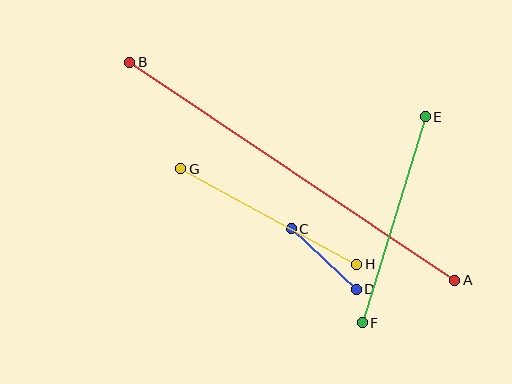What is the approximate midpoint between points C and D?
The midpoint is at approximately (324, 259) pixels.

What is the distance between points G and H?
The distance is approximately 200 pixels.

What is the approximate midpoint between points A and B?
The midpoint is at approximately (292, 171) pixels.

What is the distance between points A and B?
The distance is approximately 392 pixels.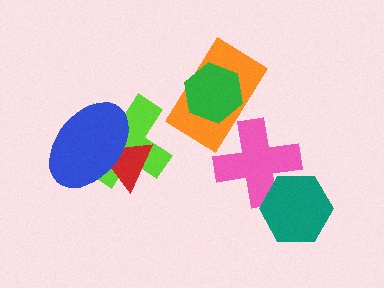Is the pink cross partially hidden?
Yes, it is partially covered by another shape.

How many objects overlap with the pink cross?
2 objects overlap with the pink cross.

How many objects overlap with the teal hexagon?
1 object overlaps with the teal hexagon.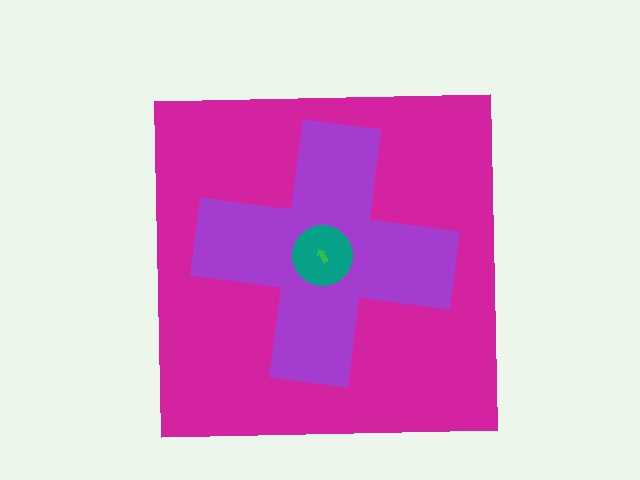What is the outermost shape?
The magenta square.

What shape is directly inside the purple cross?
The teal circle.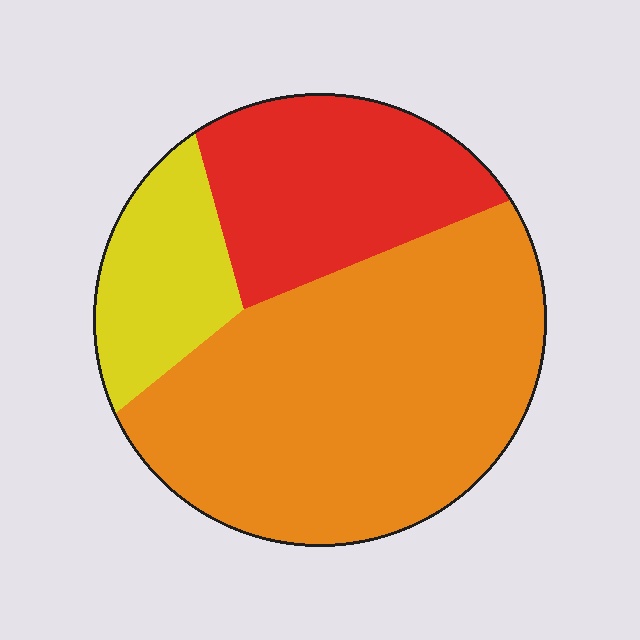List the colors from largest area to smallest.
From largest to smallest: orange, red, yellow.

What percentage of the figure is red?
Red takes up between a sixth and a third of the figure.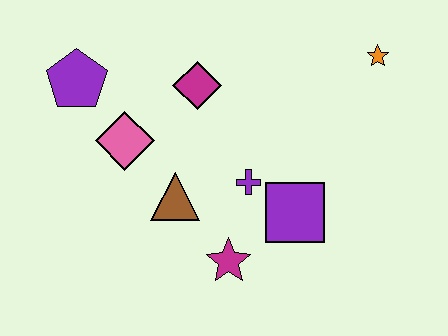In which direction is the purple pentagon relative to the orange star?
The purple pentagon is to the left of the orange star.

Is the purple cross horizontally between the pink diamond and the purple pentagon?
No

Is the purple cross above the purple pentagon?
No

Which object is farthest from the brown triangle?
The orange star is farthest from the brown triangle.